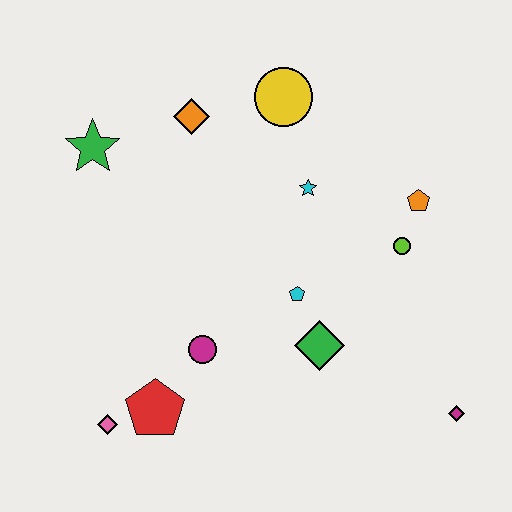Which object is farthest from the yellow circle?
The pink diamond is farthest from the yellow circle.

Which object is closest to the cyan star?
The yellow circle is closest to the cyan star.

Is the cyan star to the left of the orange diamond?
No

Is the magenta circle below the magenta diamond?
No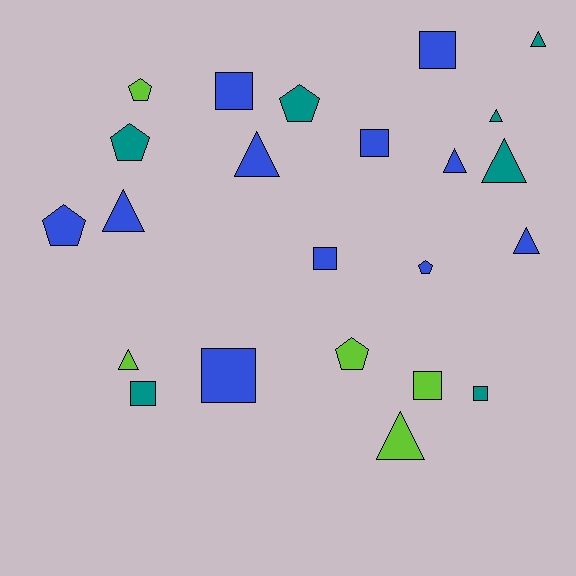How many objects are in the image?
There are 23 objects.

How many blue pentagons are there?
There are 2 blue pentagons.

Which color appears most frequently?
Blue, with 11 objects.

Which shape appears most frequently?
Triangle, with 9 objects.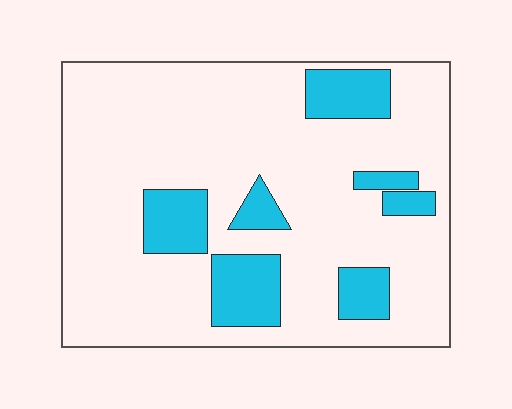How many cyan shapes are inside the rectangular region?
7.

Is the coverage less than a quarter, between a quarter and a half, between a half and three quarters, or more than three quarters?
Less than a quarter.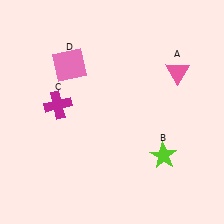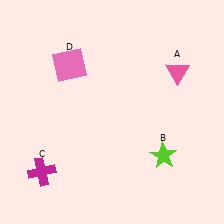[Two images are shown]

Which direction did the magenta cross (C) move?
The magenta cross (C) moved down.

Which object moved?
The magenta cross (C) moved down.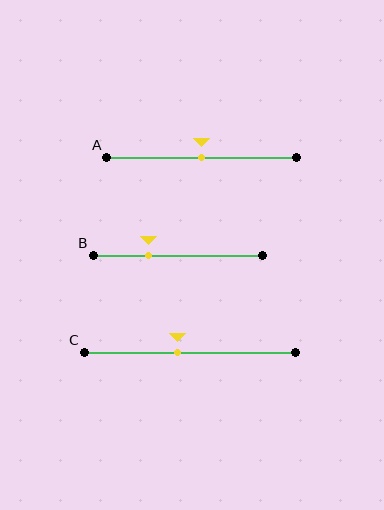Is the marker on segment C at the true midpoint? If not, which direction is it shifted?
No, the marker on segment C is shifted to the left by about 6% of the segment length.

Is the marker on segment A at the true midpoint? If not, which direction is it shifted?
Yes, the marker on segment A is at the true midpoint.